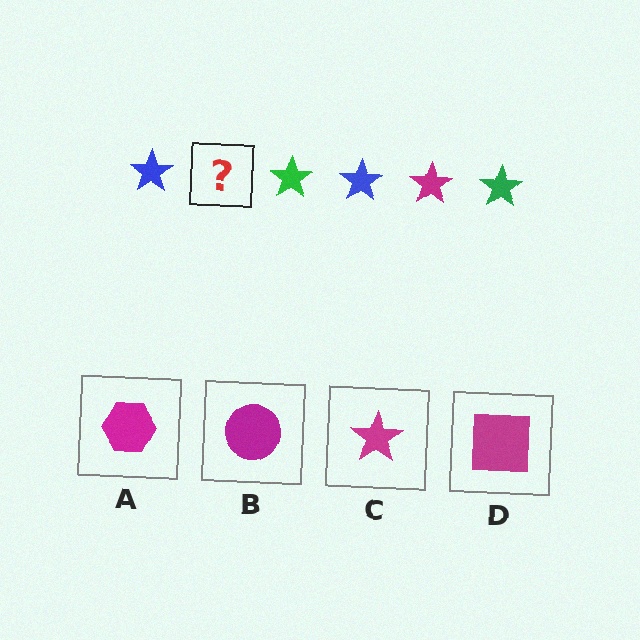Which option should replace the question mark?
Option C.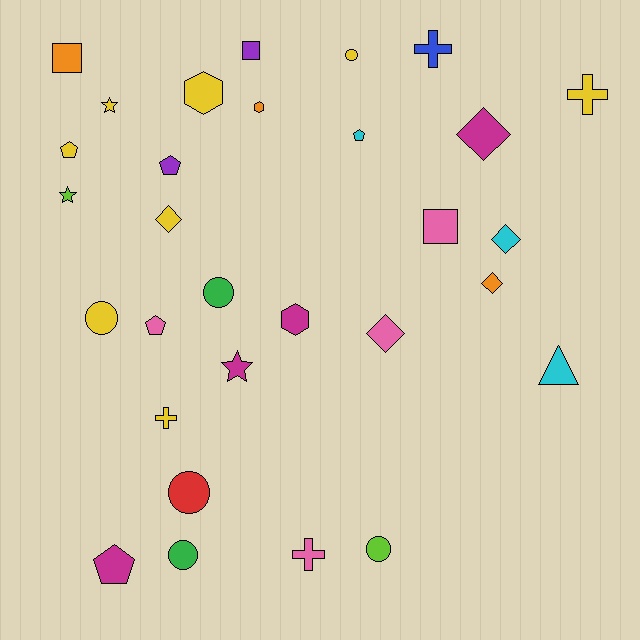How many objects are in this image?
There are 30 objects.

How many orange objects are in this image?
There are 3 orange objects.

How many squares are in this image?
There are 3 squares.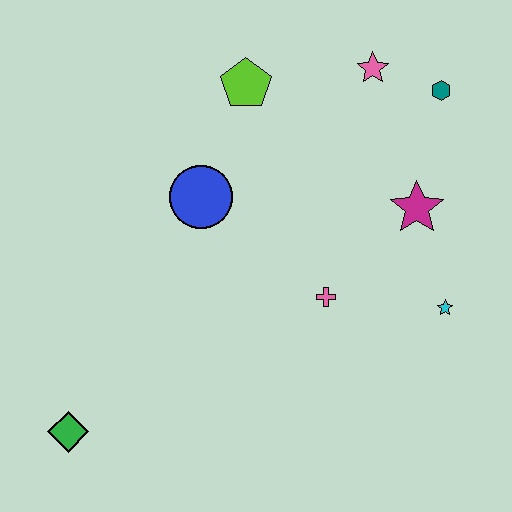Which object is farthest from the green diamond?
The teal hexagon is farthest from the green diamond.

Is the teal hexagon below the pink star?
Yes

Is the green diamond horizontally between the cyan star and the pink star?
No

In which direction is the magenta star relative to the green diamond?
The magenta star is to the right of the green diamond.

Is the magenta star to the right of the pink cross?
Yes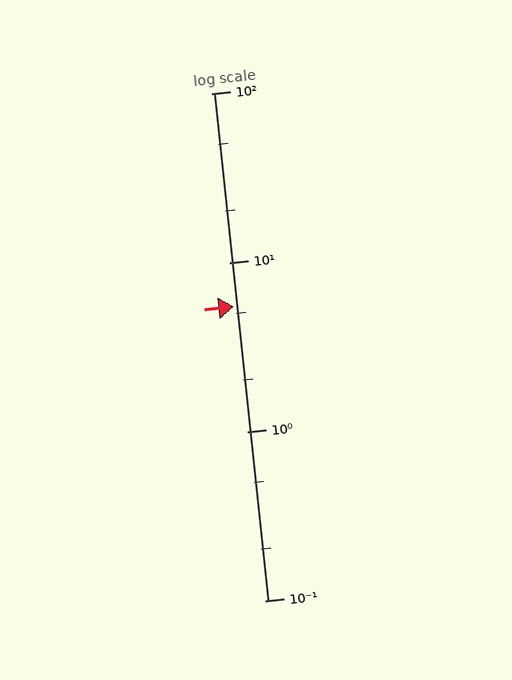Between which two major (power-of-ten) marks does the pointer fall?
The pointer is between 1 and 10.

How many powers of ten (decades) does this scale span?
The scale spans 3 decades, from 0.1 to 100.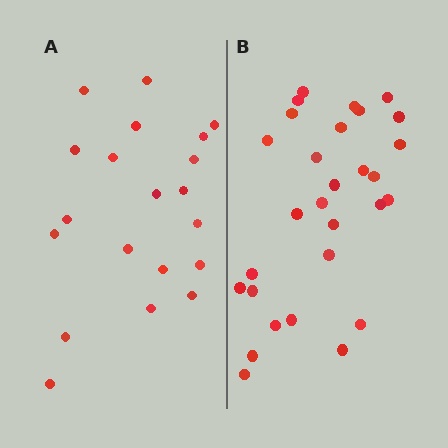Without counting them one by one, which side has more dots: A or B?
Region B (the right region) has more dots.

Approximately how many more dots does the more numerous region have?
Region B has roughly 8 or so more dots than region A.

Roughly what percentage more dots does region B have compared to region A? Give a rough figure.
About 45% more.